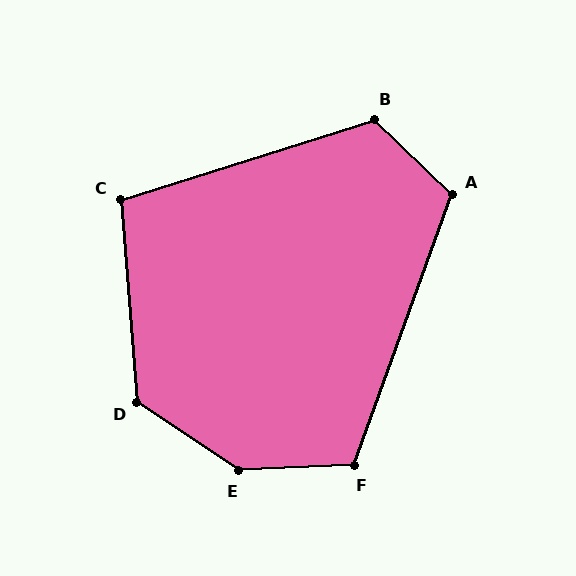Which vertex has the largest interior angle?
E, at approximately 143 degrees.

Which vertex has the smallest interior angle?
C, at approximately 103 degrees.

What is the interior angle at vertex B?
Approximately 119 degrees (obtuse).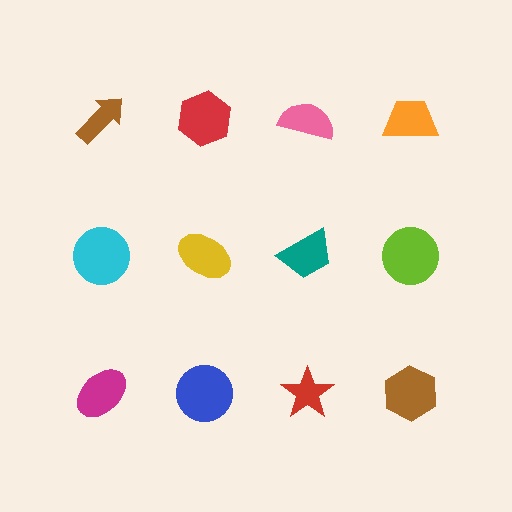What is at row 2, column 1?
A cyan circle.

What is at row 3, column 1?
A magenta ellipse.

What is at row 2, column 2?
A yellow ellipse.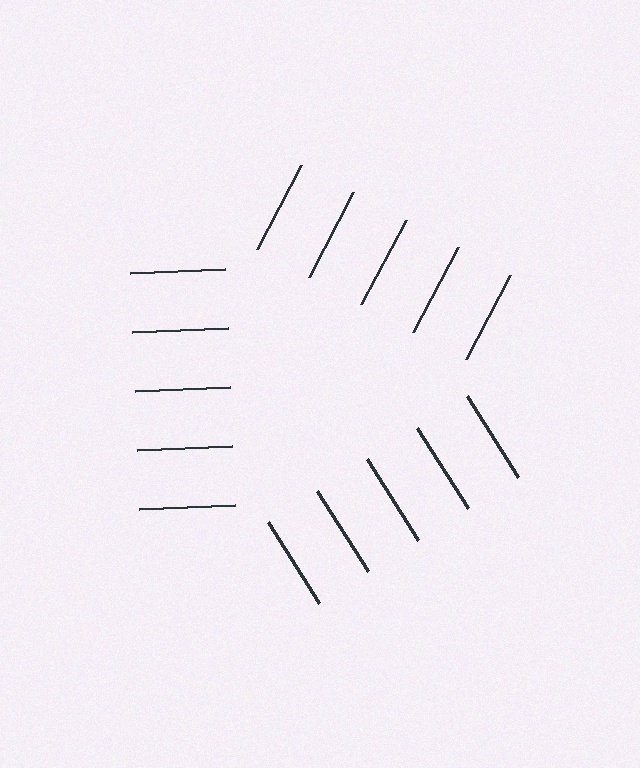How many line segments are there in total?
15 — 5 along each of the 3 edges.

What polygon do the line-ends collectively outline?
An illusory triangle — the line segments terminate on its edges but no continuous stroke is drawn.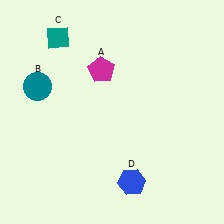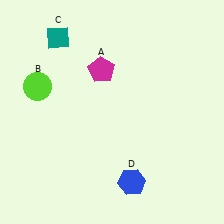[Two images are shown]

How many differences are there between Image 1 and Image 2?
There is 1 difference between the two images.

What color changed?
The circle (B) changed from teal in Image 1 to lime in Image 2.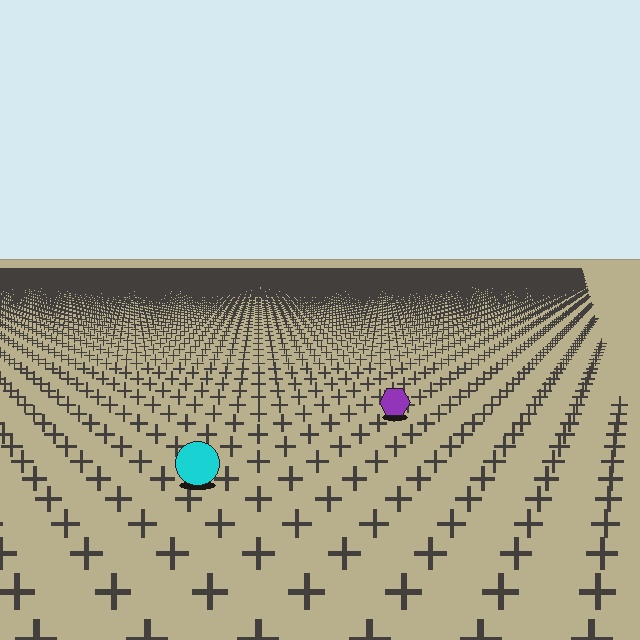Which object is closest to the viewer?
The cyan circle is closest. The texture marks near it are larger and more spread out.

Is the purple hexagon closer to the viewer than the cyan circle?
No. The cyan circle is closer — you can tell from the texture gradient: the ground texture is coarser near it.